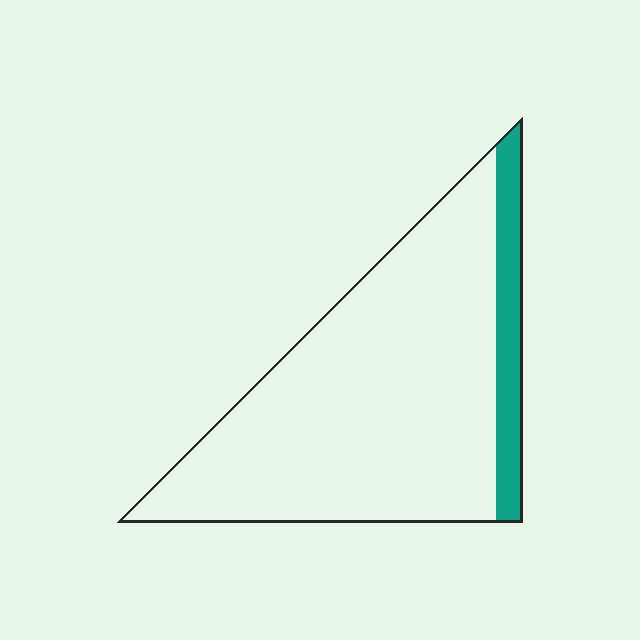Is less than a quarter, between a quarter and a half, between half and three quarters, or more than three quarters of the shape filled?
Less than a quarter.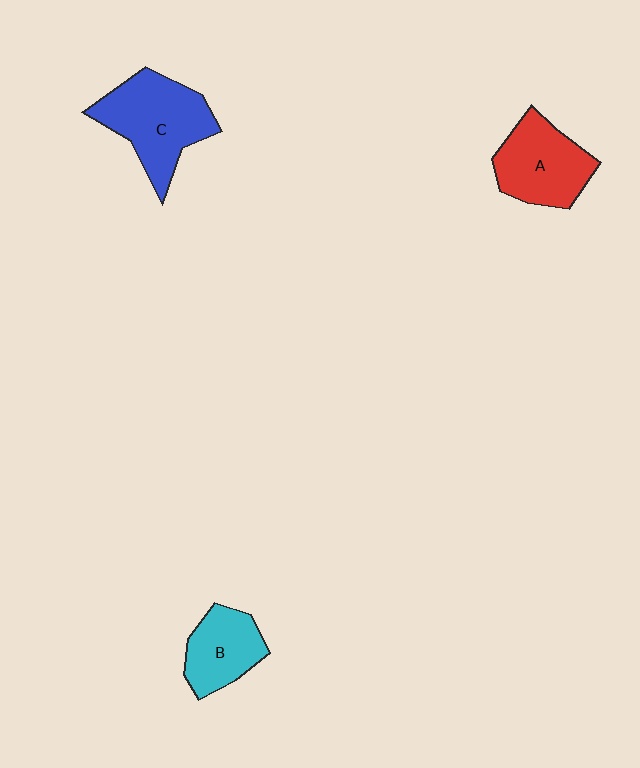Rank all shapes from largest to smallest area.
From largest to smallest: C (blue), A (red), B (cyan).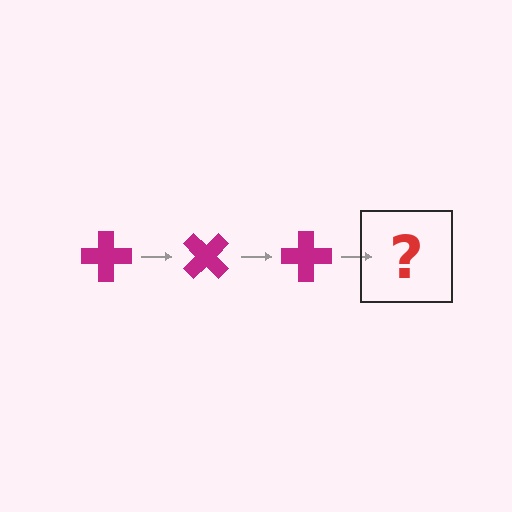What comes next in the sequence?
The next element should be a magenta cross rotated 135 degrees.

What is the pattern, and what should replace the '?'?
The pattern is that the cross rotates 45 degrees each step. The '?' should be a magenta cross rotated 135 degrees.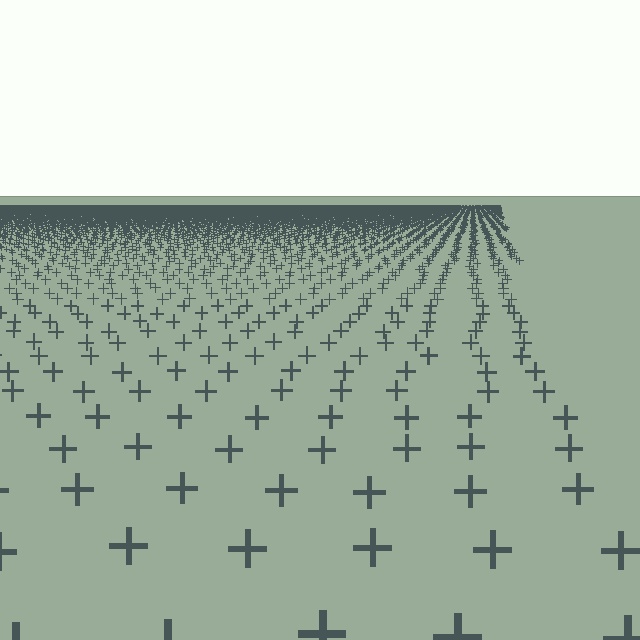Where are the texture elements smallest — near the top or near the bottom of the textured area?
Near the top.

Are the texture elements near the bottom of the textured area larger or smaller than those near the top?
Larger. Near the bottom, elements are closer to the viewer and appear at a bigger on-screen size.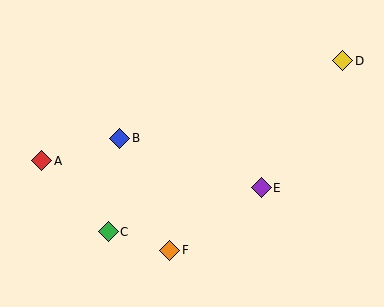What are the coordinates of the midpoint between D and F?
The midpoint between D and F is at (256, 155).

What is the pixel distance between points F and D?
The distance between F and D is 257 pixels.